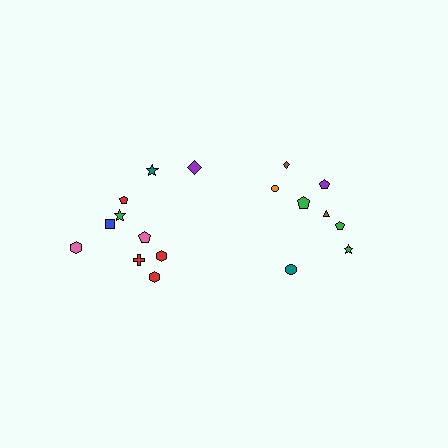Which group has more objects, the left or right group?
The left group.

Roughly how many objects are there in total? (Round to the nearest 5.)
Roughly 20 objects in total.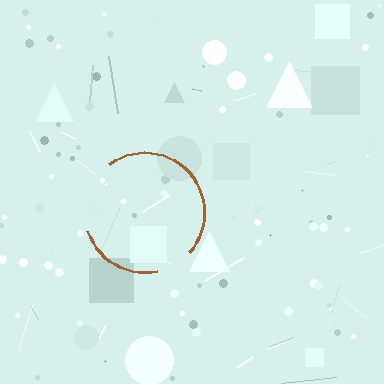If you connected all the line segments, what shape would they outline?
They would outline a circle.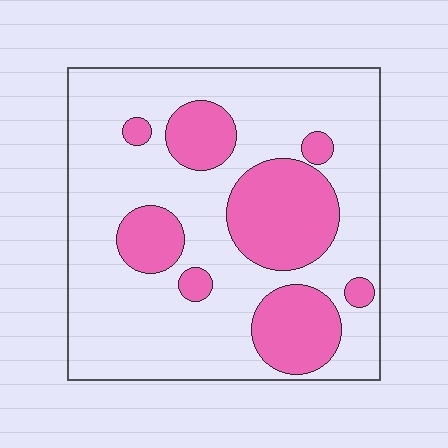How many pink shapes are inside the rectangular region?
8.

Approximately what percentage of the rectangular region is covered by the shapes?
Approximately 30%.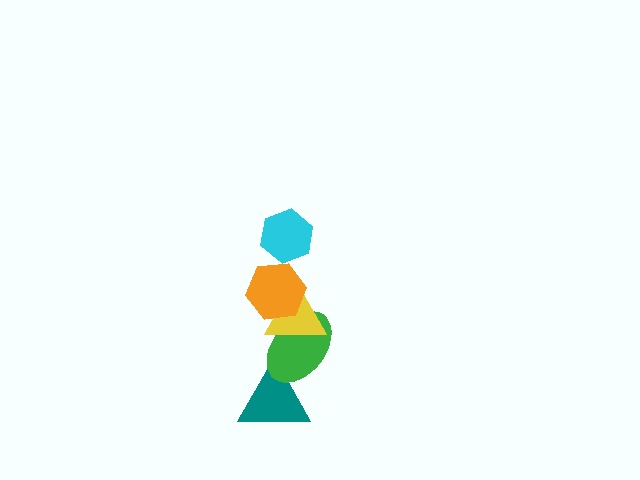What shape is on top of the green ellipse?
The yellow triangle is on top of the green ellipse.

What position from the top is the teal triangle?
The teal triangle is 5th from the top.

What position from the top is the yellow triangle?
The yellow triangle is 3rd from the top.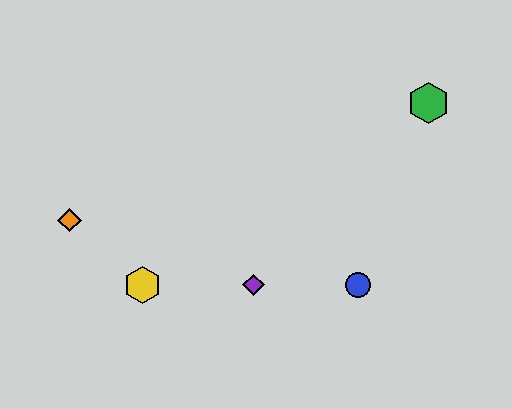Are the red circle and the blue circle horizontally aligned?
Yes, both are at y≈285.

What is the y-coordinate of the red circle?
The red circle is at y≈285.